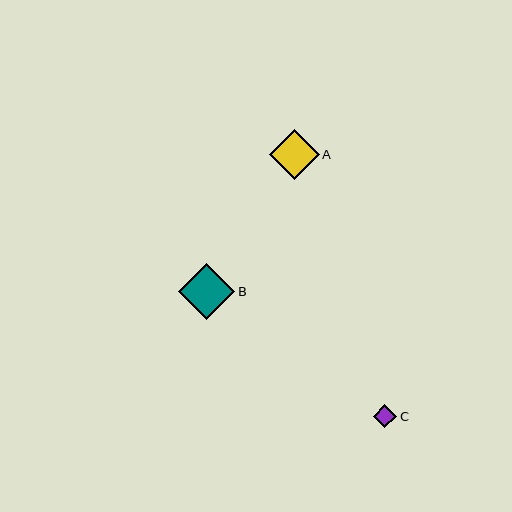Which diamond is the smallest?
Diamond C is the smallest with a size of approximately 24 pixels.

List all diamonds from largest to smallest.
From largest to smallest: B, A, C.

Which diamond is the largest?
Diamond B is the largest with a size of approximately 56 pixels.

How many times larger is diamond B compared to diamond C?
Diamond B is approximately 2.4 times the size of diamond C.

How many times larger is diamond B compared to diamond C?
Diamond B is approximately 2.4 times the size of diamond C.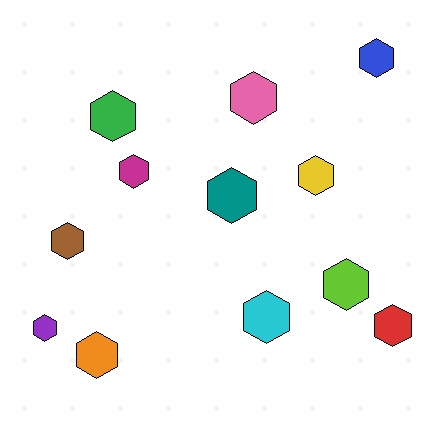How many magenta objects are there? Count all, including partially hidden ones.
There is 1 magenta object.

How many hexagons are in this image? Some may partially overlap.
There are 12 hexagons.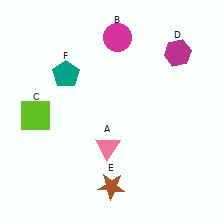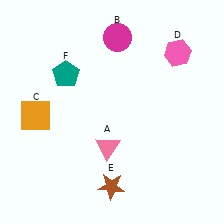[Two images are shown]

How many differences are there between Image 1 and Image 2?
There are 2 differences between the two images.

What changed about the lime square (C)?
In Image 1, C is lime. In Image 2, it changed to orange.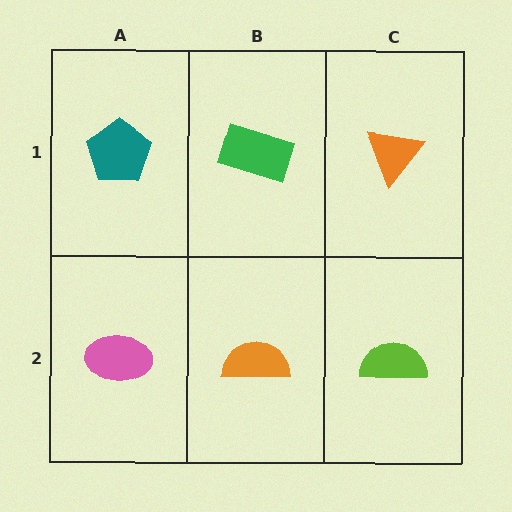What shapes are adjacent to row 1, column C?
A lime semicircle (row 2, column C), a green rectangle (row 1, column B).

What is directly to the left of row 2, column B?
A pink ellipse.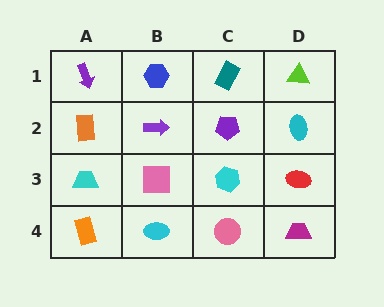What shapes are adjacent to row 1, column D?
A cyan ellipse (row 2, column D), a teal rectangle (row 1, column C).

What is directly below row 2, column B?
A pink square.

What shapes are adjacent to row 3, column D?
A cyan ellipse (row 2, column D), a magenta trapezoid (row 4, column D), a cyan hexagon (row 3, column C).